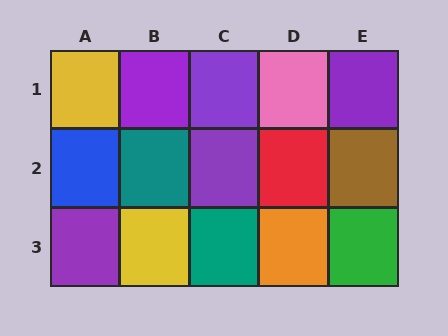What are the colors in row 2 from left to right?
Blue, teal, purple, red, brown.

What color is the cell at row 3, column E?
Green.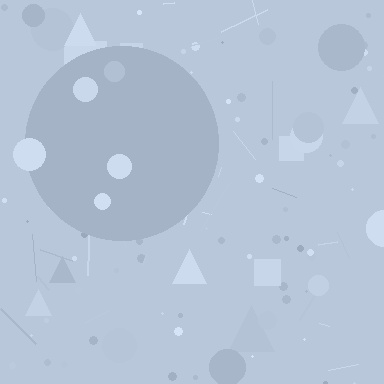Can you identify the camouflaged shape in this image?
The camouflaged shape is a circle.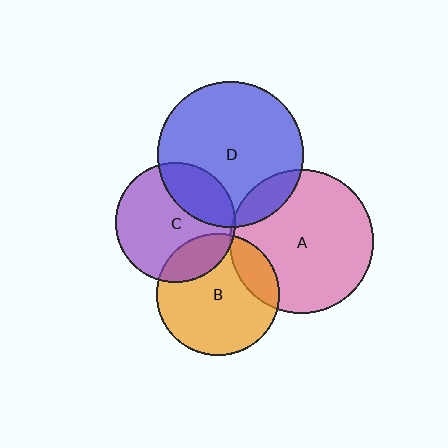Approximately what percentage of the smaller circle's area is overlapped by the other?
Approximately 20%.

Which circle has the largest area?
Circle D (blue).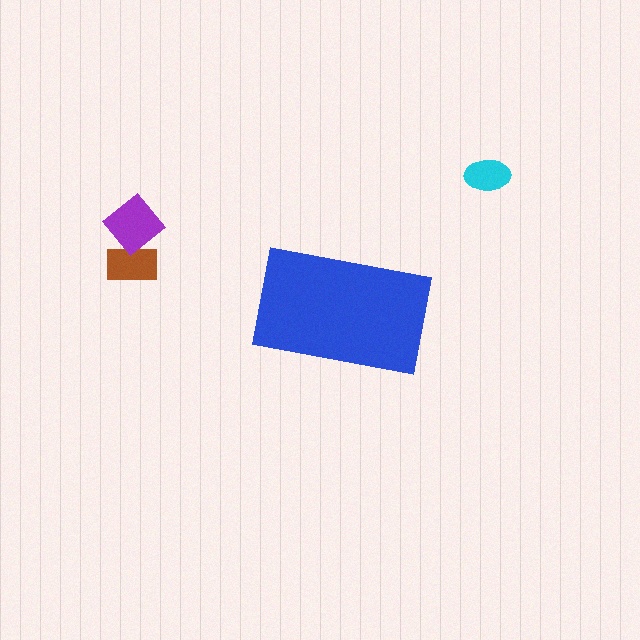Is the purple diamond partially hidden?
No, the purple diamond is fully visible.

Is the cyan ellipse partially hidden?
No, the cyan ellipse is fully visible.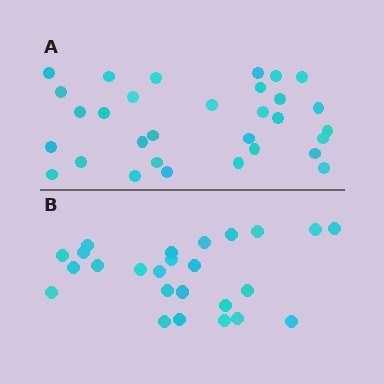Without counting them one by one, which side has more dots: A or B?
Region A (the top region) has more dots.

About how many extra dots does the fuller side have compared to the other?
Region A has about 6 more dots than region B.